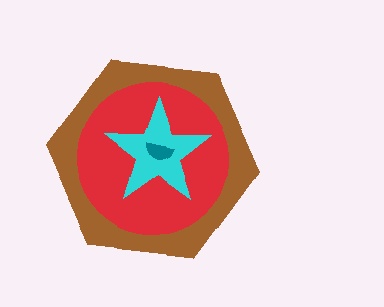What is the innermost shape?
The teal semicircle.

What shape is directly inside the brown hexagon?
The red circle.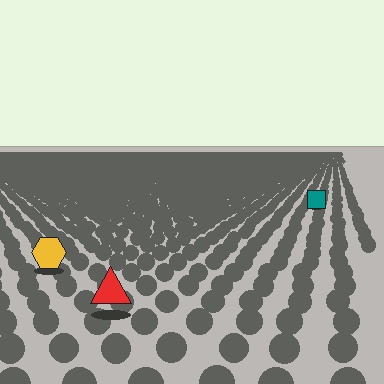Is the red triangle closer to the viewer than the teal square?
Yes. The red triangle is closer — you can tell from the texture gradient: the ground texture is coarser near it.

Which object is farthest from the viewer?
The teal square is farthest from the viewer. It appears smaller and the ground texture around it is denser.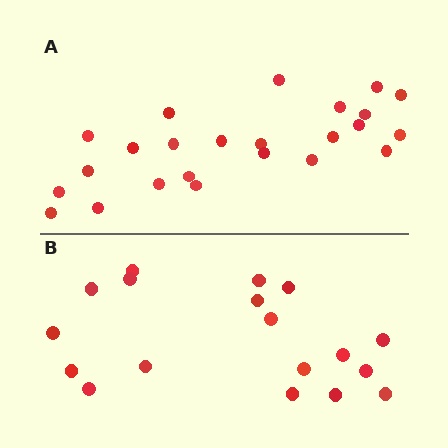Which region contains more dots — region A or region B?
Region A (the top region) has more dots.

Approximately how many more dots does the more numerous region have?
Region A has about 6 more dots than region B.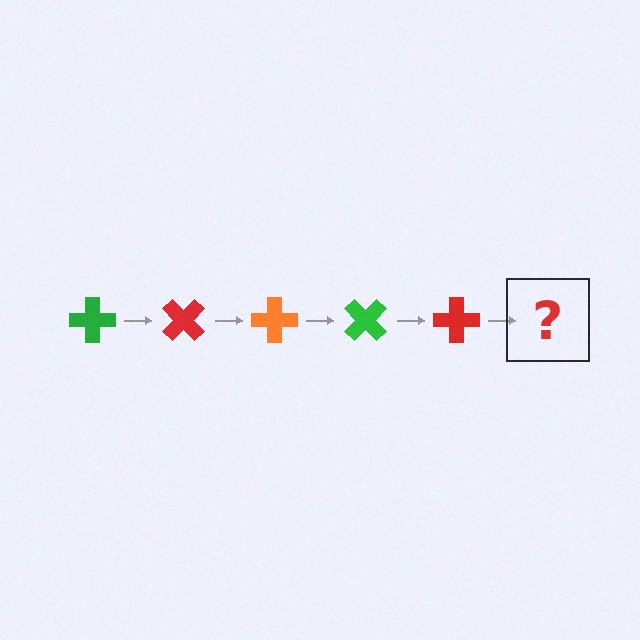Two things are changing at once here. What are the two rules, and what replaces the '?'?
The two rules are that it rotates 45 degrees each step and the color cycles through green, red, and orange. The '?' should be an orange cross, rotated 225 degrees from the start.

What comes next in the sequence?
The next element should be an orange cross, rotated 225 degrees from the start.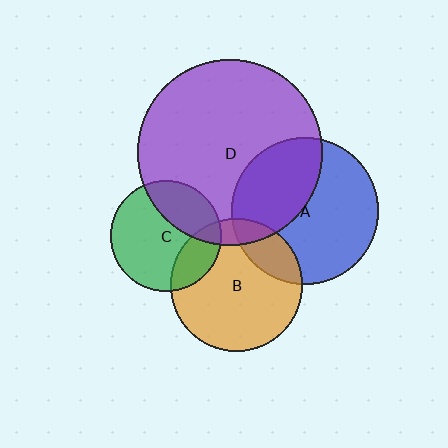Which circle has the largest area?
Circle D (purple).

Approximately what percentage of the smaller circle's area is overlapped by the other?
Approximately 10%.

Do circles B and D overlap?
Yes.